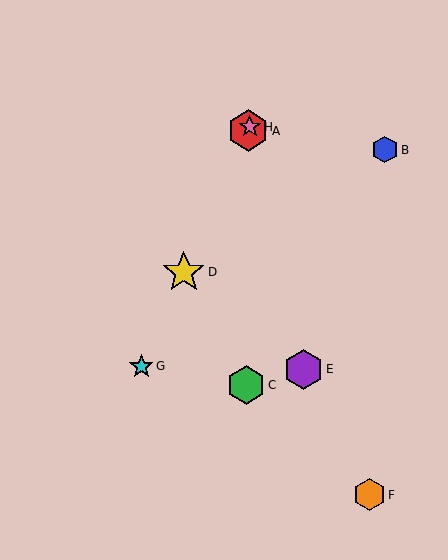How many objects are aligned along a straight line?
4 objects (A, D, G, H) are aligned along a straight line.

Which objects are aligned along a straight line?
Objects A, D, G, H are aligned along a straight line.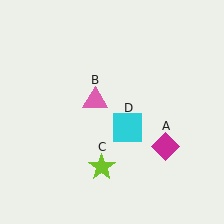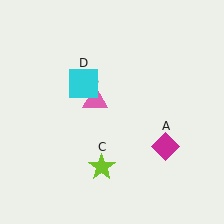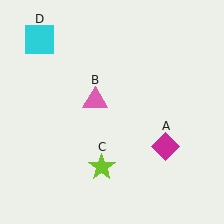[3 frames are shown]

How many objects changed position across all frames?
1 object changed position: cyan square (object D).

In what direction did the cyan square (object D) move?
The cyan square (object D) moved up and to the left.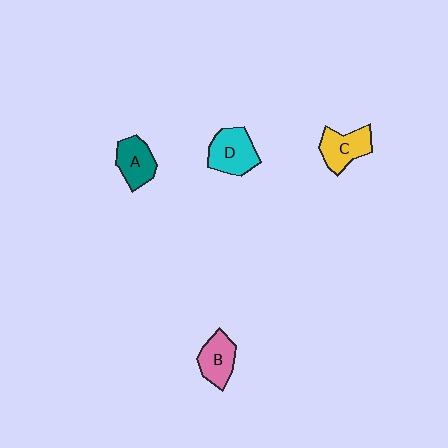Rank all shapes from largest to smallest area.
From largest to smallest: D (cyan), C (yellow), A (teal), B (pink).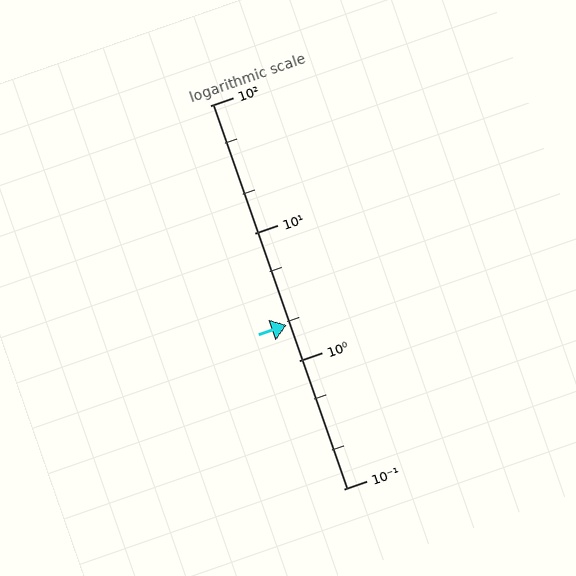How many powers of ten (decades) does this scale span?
The scale spans 3 decades, from 0.1 to 100.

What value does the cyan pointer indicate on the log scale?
The pointer indicates approximately 1.9.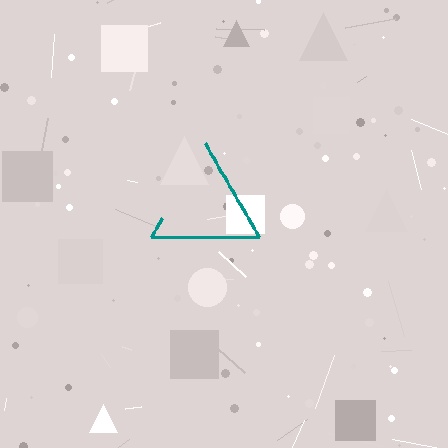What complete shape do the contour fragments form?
The contour fragments form a triangle.